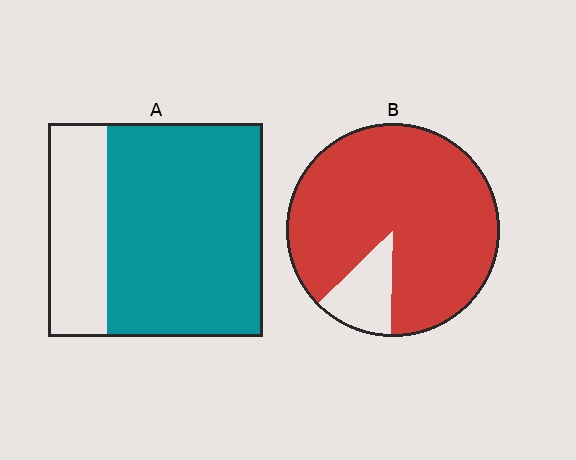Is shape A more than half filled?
Yes.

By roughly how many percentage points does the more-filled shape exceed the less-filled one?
By roughly 15 percentage points (B over A).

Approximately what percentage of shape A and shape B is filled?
A is approximately 75% and B is approximately 90%.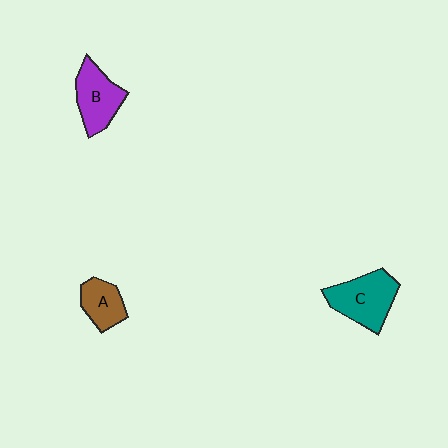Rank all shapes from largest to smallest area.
From largest to smallest: C (teal), B (purple), A (brown).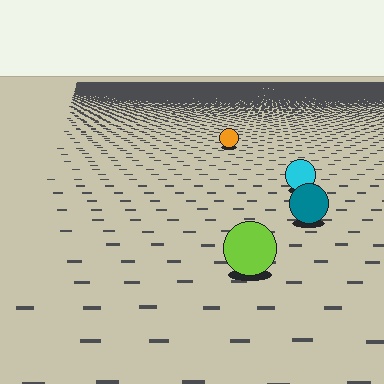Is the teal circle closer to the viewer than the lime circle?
No. The lime circle is closer — you can tell from the texture gradient: the ground texture is coarser near it.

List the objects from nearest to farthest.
From nearest to farthest: the lime circle, the teal circle, the cyan circle, the orange circle.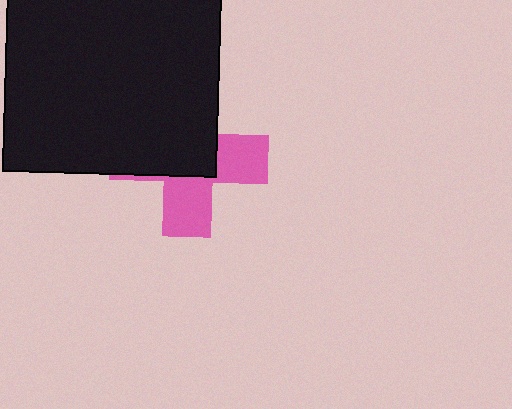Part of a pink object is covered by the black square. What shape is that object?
It is a cross.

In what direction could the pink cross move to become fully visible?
The pink cross could move toward the lower-right. That would shift it out from behind the black square entirely.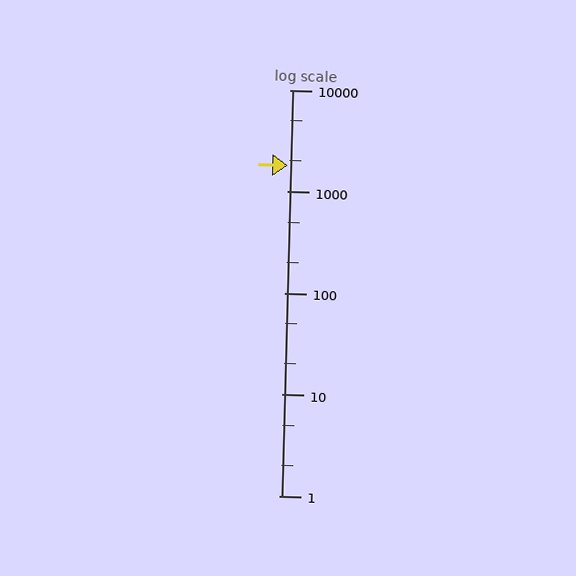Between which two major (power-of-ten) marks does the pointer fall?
The pointer is between 1000 and 10000.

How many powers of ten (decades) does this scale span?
The scale spans 4 decades, from 1 to 10000.